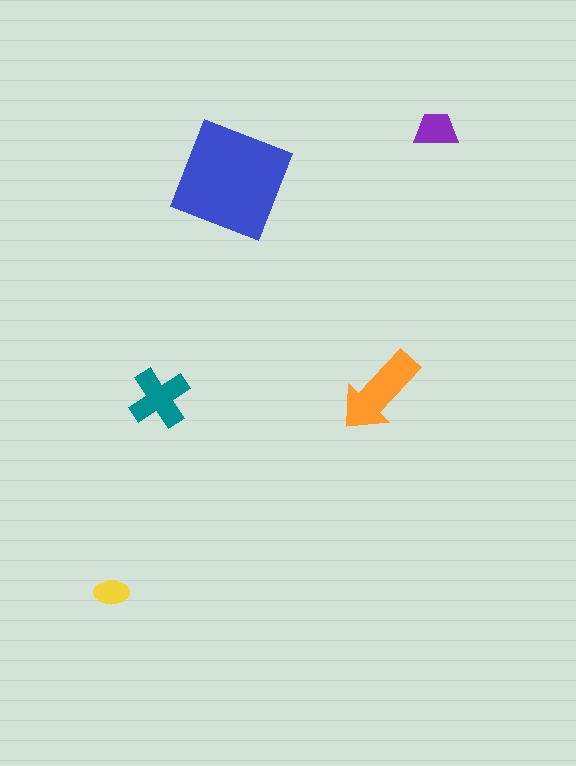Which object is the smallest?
The yellow ellipse.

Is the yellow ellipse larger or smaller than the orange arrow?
Smaller.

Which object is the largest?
The blue square.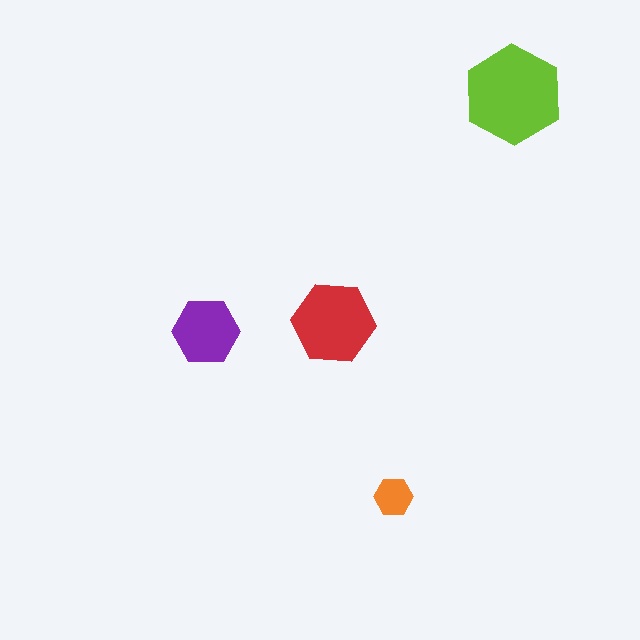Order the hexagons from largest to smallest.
the lime one, the red one, the purple one, the orange one.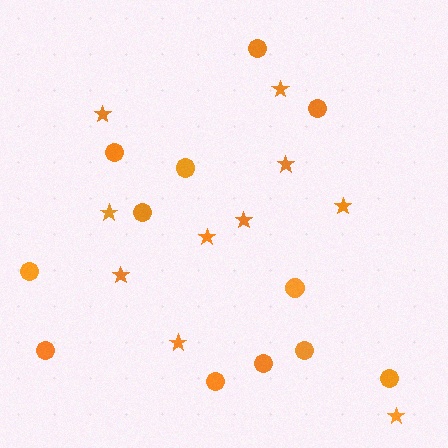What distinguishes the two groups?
There are 2 groups: one group of circles (12) and one group of stars (10).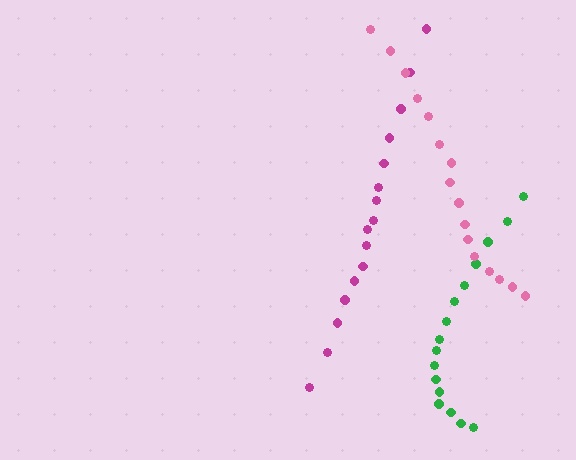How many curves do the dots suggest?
There are 3 distinct paths.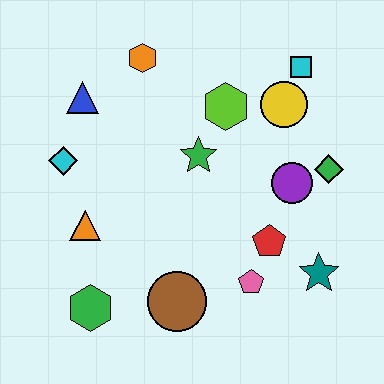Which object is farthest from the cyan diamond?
The teal star is farthest from the cyan diamond.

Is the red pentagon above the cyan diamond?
No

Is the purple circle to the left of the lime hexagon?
No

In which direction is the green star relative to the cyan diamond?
The green star is to the right of the cyan diamond.